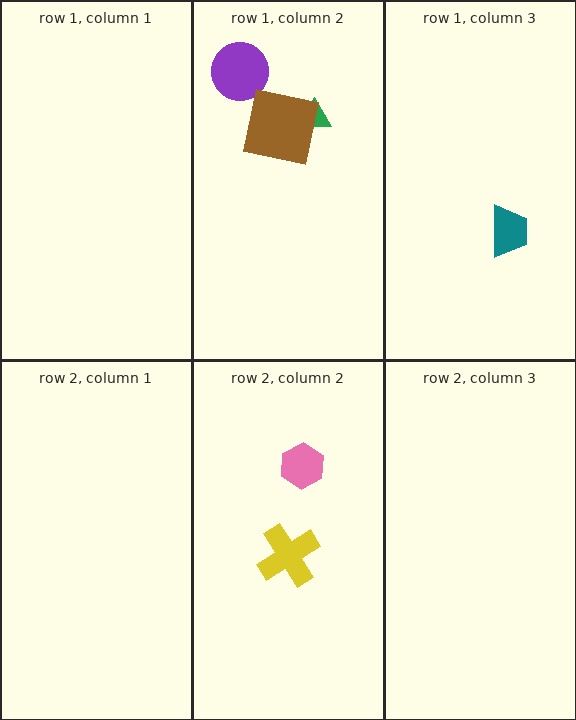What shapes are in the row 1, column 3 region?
The teal trapezoid.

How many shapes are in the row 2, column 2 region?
2.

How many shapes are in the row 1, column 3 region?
1.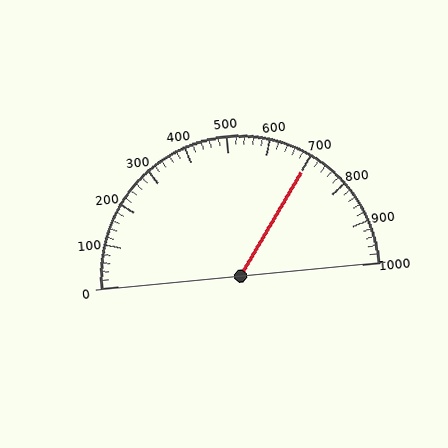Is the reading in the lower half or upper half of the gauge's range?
The reading is in the upper half of the range (0 to 1000).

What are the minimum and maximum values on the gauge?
The gauge ranges from 0 to 1000.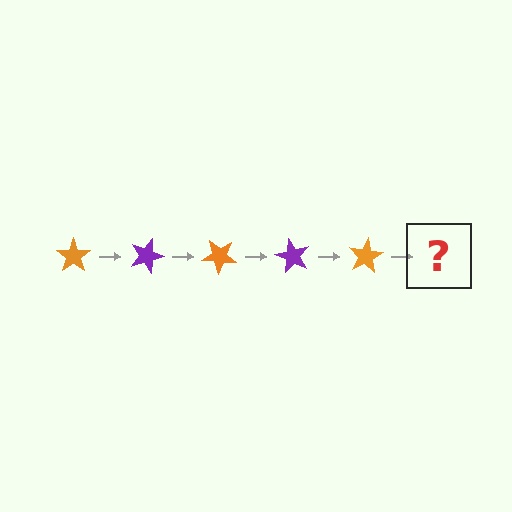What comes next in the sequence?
The next element should be a purple star, rotated 100 degrees from the start.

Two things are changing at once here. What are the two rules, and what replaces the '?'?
The two rules are that it rotates 20 degrees each step and the color cycles through orange and purple. The '?' should be a purple star, rotated 100 degrees from the start.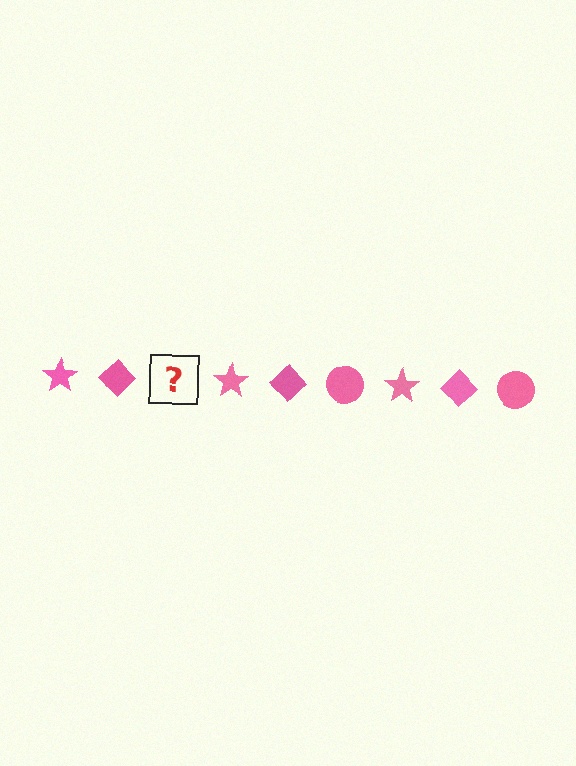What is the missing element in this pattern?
The missing element is a pink circle.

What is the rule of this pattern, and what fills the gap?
The rule is that the pattern cycles through star, diamond, circle shapes in pink. The gap should be filled with a pink circle.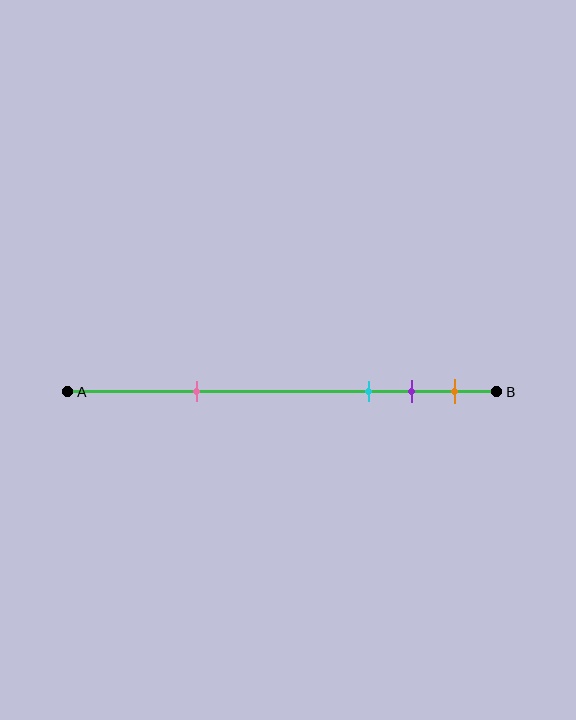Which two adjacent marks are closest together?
The purple and orange marks are the closest adjacent pair.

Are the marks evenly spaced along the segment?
No, the marks are not evenly spaced.